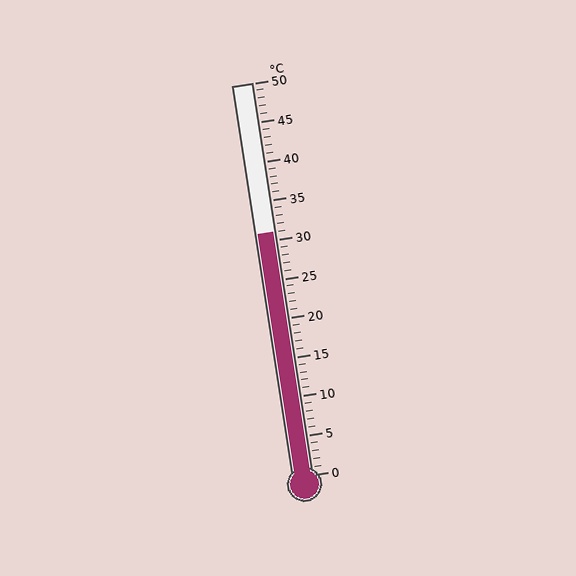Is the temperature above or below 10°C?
The temperature is above 10°C.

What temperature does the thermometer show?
The thermometer shows approximately 31°C.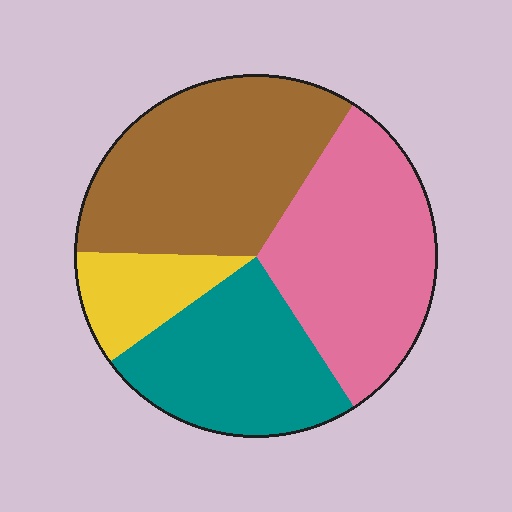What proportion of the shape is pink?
Pink covers roughly 30% of the shape.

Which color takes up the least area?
Yellow, at roughly 10%.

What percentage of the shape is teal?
Teal covers around 25% of the shape.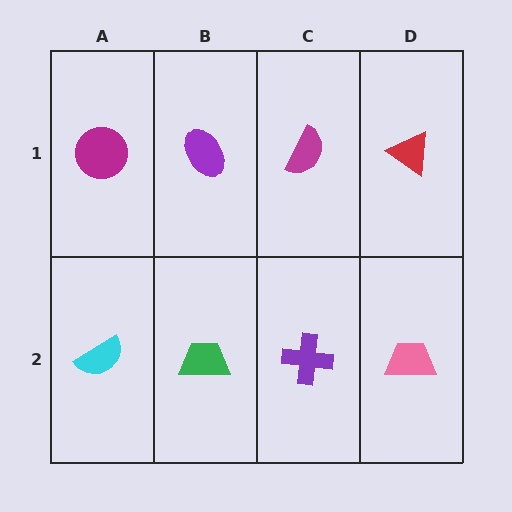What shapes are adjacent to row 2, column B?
A purple ellipse (row 1, column B), a cyan semicircle (row 2, column A), a purple cross (row 2, column C).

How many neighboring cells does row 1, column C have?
3.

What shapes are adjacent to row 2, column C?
A magenta semicircle (row 1, column C), a green trapezoid (row 2, column B), a pink trapezoid (row 2, column D).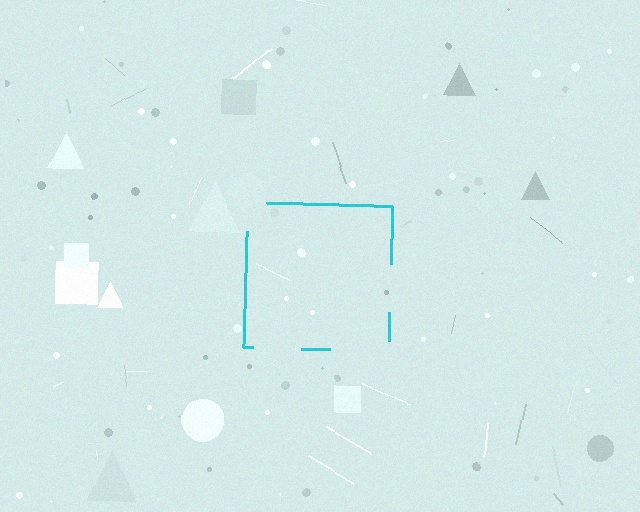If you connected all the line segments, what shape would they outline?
They would outline a square.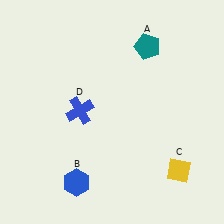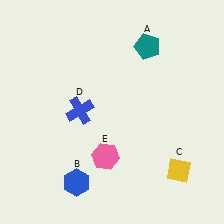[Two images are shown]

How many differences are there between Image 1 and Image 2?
There is 1 difference between the two images.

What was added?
A pink hexagon (E) was added in Image 2.